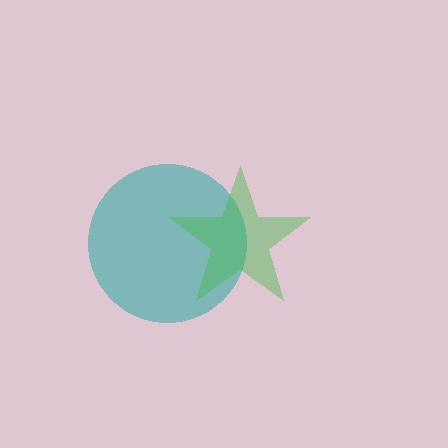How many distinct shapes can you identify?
There are 2 distinct shapes: a teal circle, a green star.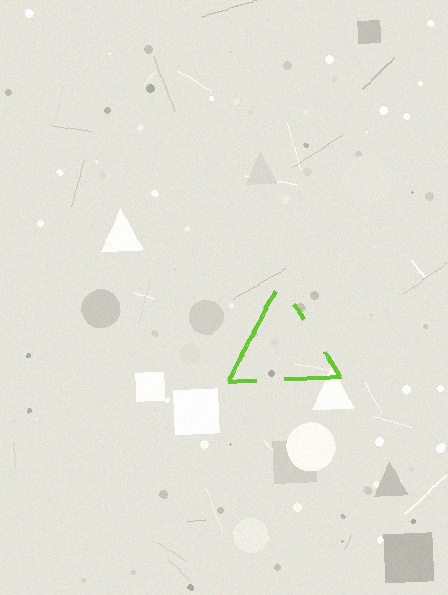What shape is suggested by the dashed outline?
The dashed outline suggests a triangle.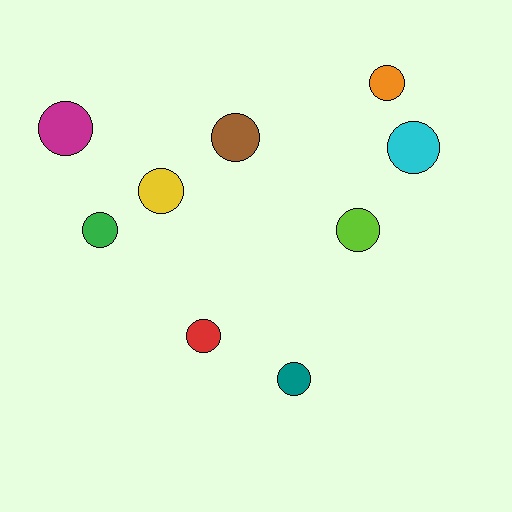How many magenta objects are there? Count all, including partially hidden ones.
There is 1 magenta object.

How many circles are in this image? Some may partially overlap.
There are 9 circles.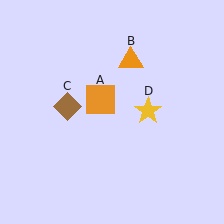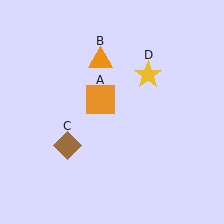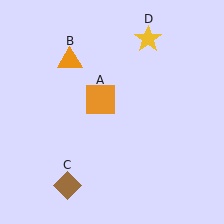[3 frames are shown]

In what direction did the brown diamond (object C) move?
The brown diamond (object C) moved down.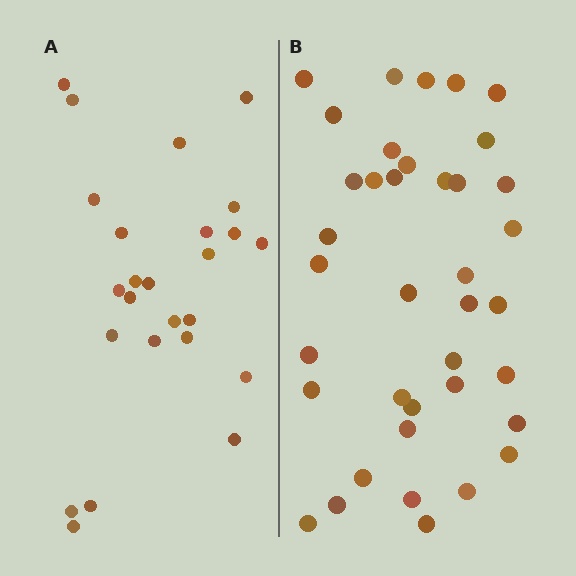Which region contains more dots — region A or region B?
Region B (the right region) has more dots.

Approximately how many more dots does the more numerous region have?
Region B has approximately 15 more dots than region A.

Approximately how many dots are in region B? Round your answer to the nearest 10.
About 40 dots. (The exact count is 38, which rounds to 40.)